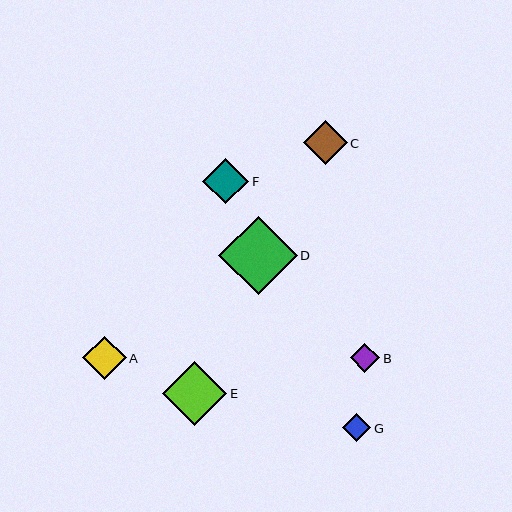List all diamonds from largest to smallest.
From largest to smallest: D, E, F, C, A, B, G.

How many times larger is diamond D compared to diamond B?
Diamond D is approximately 2.6 times the size of diamond B.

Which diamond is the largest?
Diamond D is the largest with a size of approximately 78 pixels.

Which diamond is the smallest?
Diamond G is the smallest with a size of approximately 28 pixels.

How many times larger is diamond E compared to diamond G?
Diamond E is approximately 2.3 times the size of diamond G.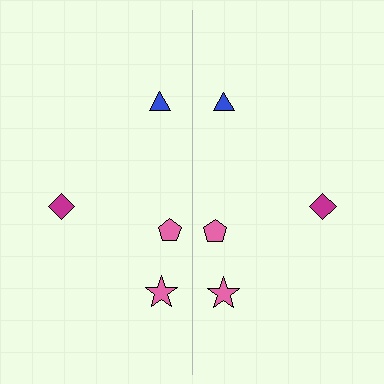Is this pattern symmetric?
Yes, this pattern has bilateral (reflection) symmetry.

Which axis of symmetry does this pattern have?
The pattern has a vertical axis of symmetry running through the center of the image.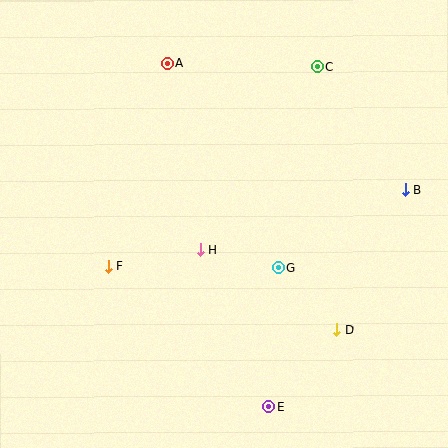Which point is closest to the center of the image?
Point H at (200, 250) is closest to the center.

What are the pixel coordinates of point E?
Point E is at (269, 407).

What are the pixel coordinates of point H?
Point H is at (200, 250).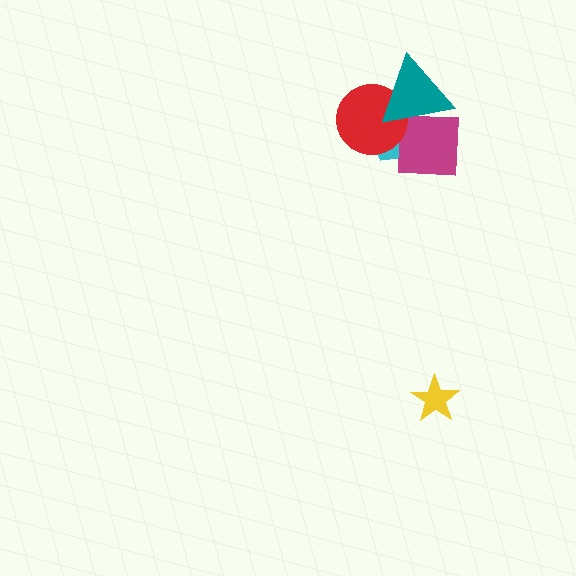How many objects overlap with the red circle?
3 objects overlap with the red circle.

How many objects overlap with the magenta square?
3 objects overlap with the magenta square.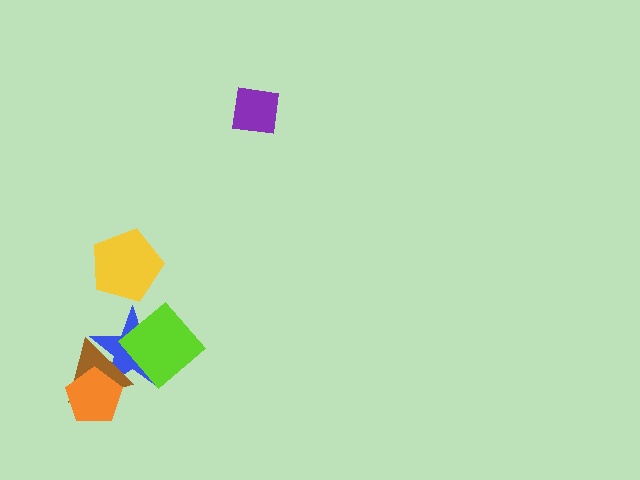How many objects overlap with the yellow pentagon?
0 objects overlap with the yellow pentagon.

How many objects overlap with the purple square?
0 objects overlap with the purple square.